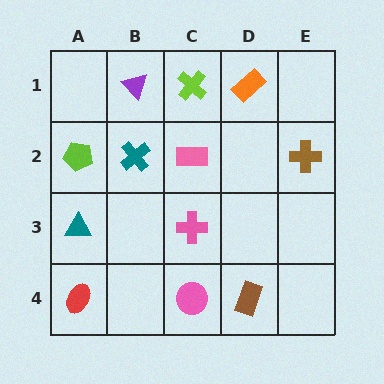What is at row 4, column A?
A red ellipse.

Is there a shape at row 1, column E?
No, that cell is empty.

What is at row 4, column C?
A pink circle.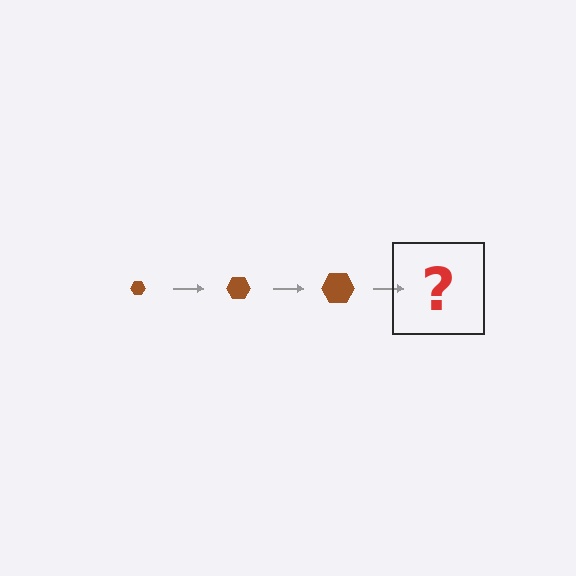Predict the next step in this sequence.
The next step is a brown hexagon, larger than the previous one.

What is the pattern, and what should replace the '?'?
The pattern is that the hexagon gets progressively larger each step. The '?' should be a brown hexagon, larger than the previous one.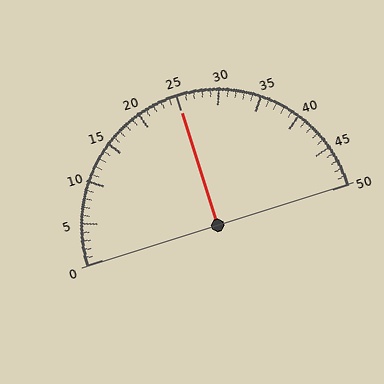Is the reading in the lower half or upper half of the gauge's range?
The reading is in the upper half of the range (0 to 50).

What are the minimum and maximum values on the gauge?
The gauge ranges from 0 to 50.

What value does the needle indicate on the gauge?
The needle indicates approximately 25.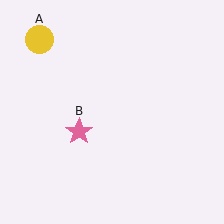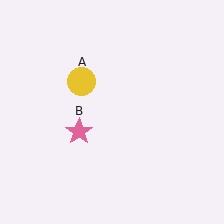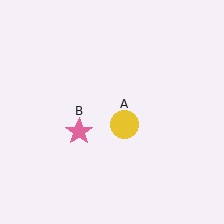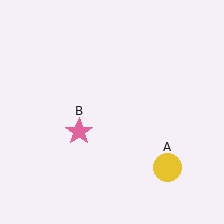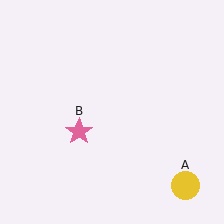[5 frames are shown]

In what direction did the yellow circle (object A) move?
The yellow circle (object A) moved down and to the right.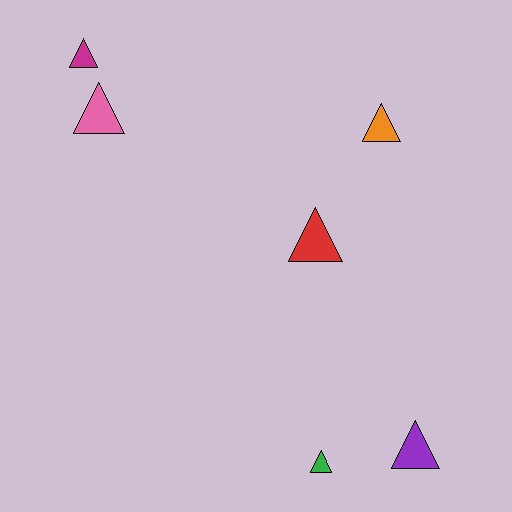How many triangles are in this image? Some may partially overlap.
There are 6 triangles.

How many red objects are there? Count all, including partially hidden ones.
There is 1 red object.